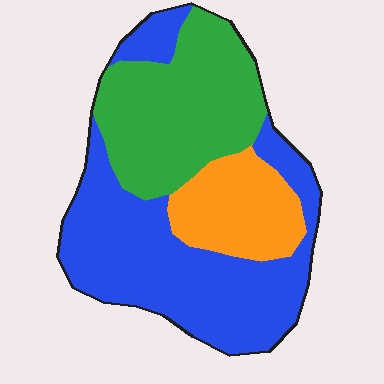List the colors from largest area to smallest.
From largest to smallest: blue, green, orange.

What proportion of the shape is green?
Green covers roughly 35% of the shape.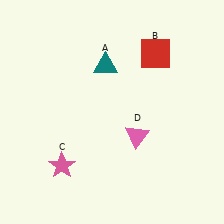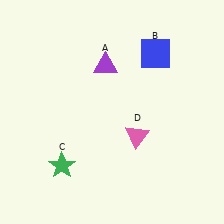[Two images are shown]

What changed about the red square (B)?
In Image 1, B is red. In Image 2, it changed to blue.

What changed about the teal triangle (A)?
In Image 1, A is teal. In Image 2, it changed to purple.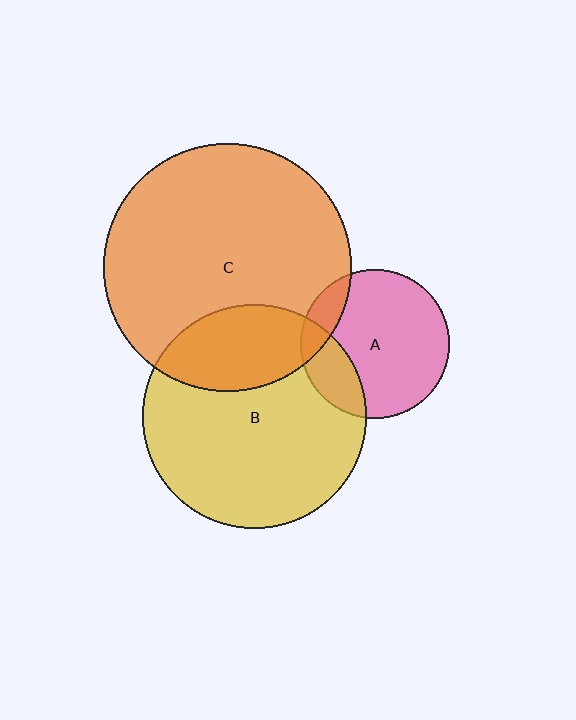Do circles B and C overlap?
Yes.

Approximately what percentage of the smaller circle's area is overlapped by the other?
Approximately 25%.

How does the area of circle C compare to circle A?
Approximately 2.8 times.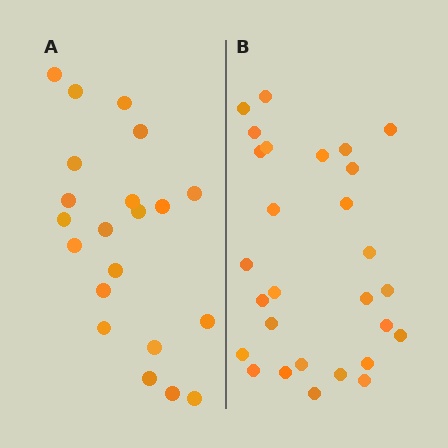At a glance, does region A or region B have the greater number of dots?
Region B (the right region) has more dots.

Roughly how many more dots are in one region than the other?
Region B has roughly 8 or so more dots than region A.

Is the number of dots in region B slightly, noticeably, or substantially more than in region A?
Region B has noticeably more, but not dramatically so. The ratio is roughly 1.3 to 1.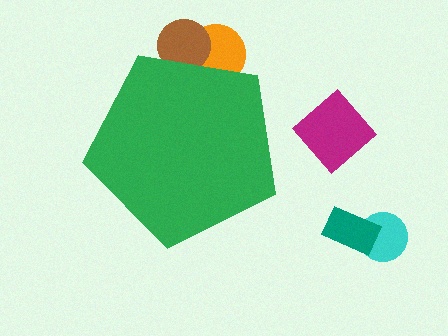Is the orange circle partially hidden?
Yes, the orange circle is partially hidden behind the green pentagon.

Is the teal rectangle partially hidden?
No, the teal rectangle is fully visible.